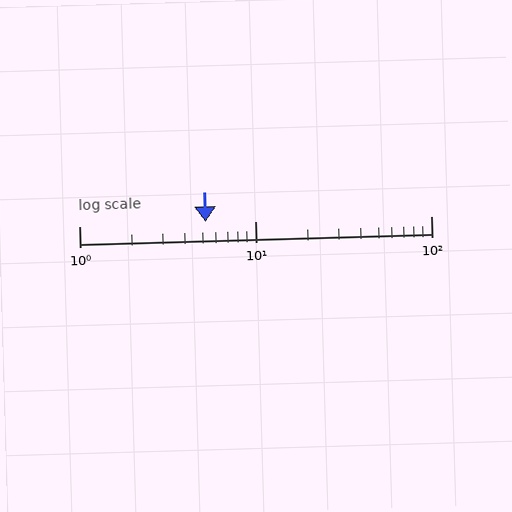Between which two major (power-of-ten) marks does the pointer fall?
The pointer is between 1 and 10.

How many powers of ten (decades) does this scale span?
The scale spans 2 decades, from 1 to 100.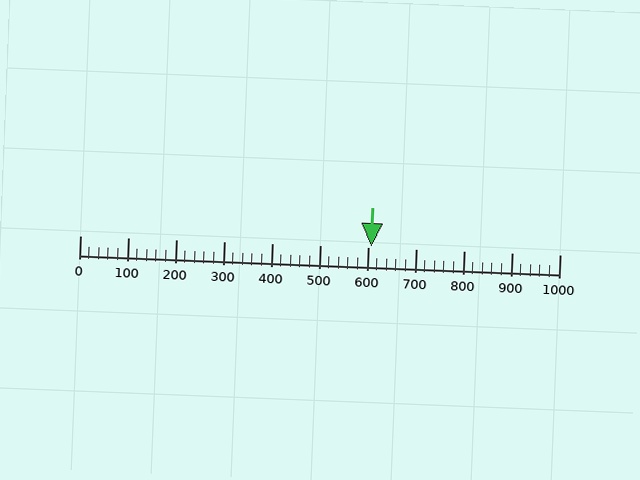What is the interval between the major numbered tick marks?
The major tick marks are spaced 100 units apart.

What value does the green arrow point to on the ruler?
The green arrow points to approximately 608.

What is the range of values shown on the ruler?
The ruler shows values from 0 to 1000.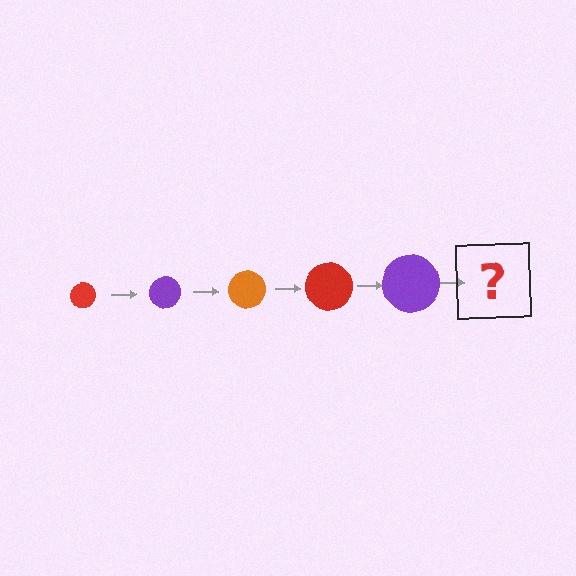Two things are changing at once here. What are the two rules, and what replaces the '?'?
The two rules are that the circle grows larger each step and the color cycles through red, purple, and orange. The '?' should be an orange circle, larger than the previous one.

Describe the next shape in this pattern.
It should be an orange circle, larger than the previous one.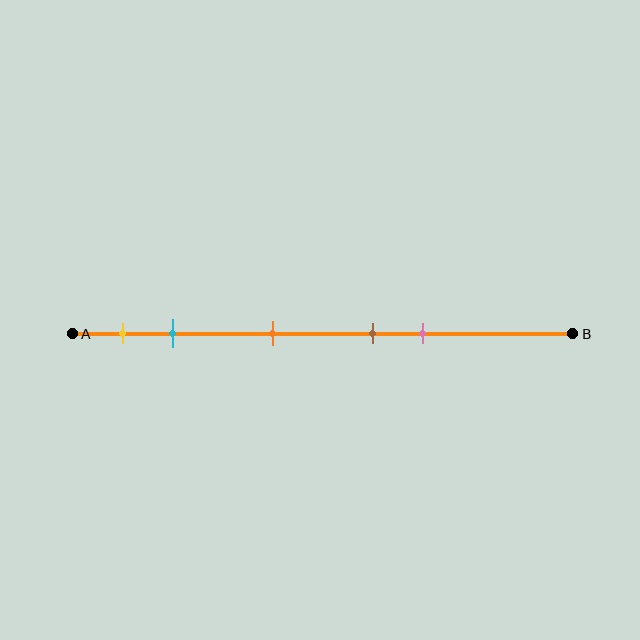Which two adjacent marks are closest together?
The brown and pink marks are the closest adjacent pair.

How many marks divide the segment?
There are 5 marks dividing the segment.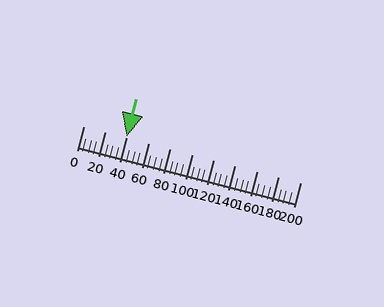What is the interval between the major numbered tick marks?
The major tick marks are spaced 20 units apart.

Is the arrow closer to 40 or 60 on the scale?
The arrow is closer to 40.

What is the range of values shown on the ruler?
The ruler shows values from 0 to 200.